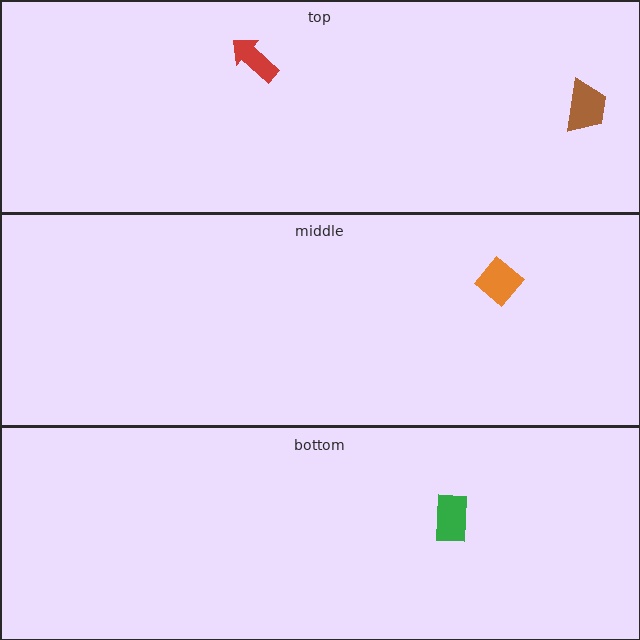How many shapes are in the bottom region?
1.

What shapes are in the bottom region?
The green rectangle.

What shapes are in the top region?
The brown trapezoid, the red arrow.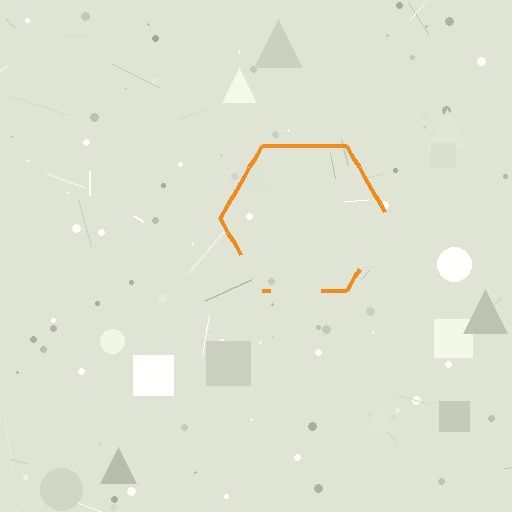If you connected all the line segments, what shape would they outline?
They would outline a hexagon.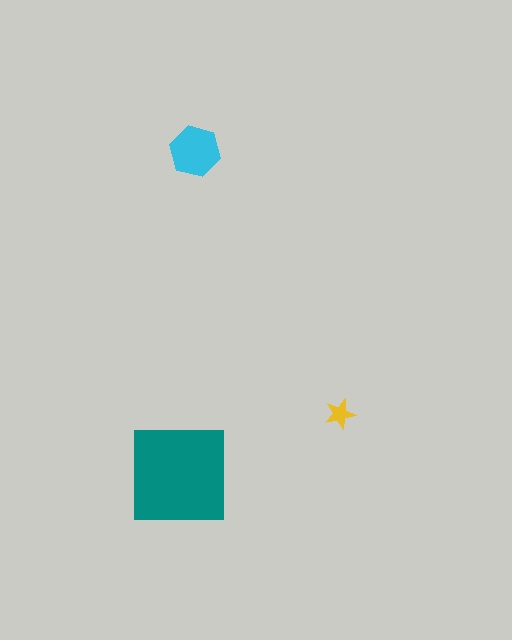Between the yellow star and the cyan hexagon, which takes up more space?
The cyan hexagon.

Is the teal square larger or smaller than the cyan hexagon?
Larger.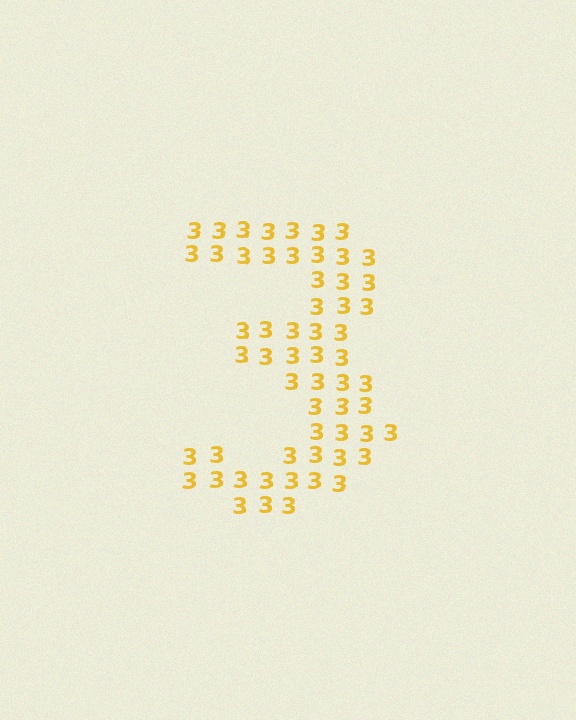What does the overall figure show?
The overall figure shows the digit 3.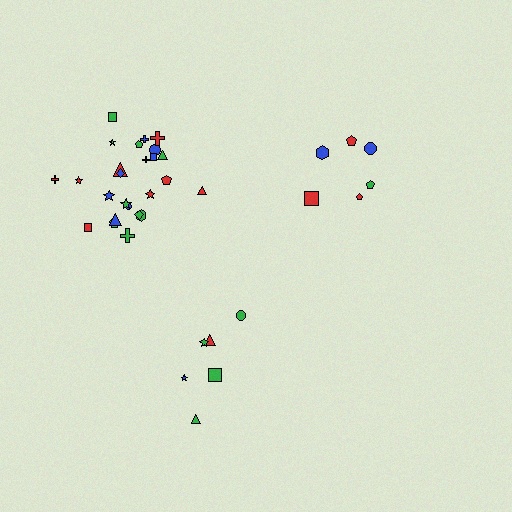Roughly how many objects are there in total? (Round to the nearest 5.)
Roughly 35 objects in total.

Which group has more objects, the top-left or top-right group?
The top-left group.